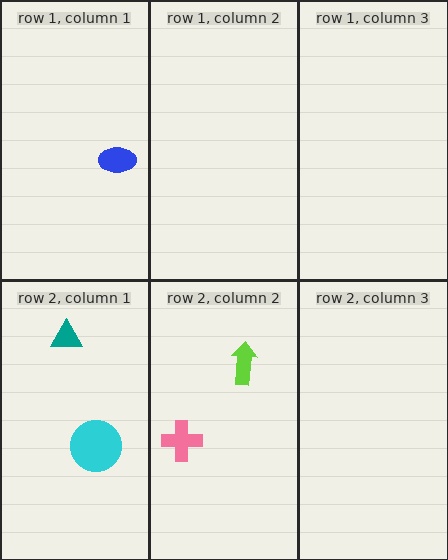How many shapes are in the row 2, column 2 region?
2.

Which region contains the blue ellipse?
The row 1, column 1 region.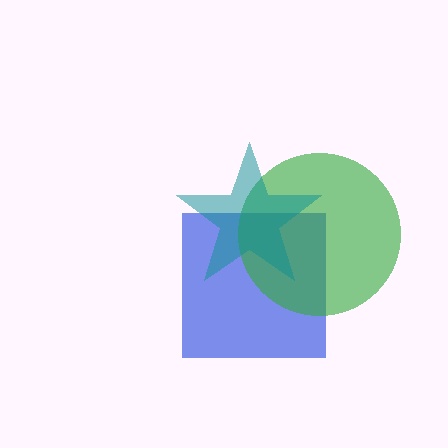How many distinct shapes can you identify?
There are 3 distinct shapes: a blue square, a green circle, a teal star.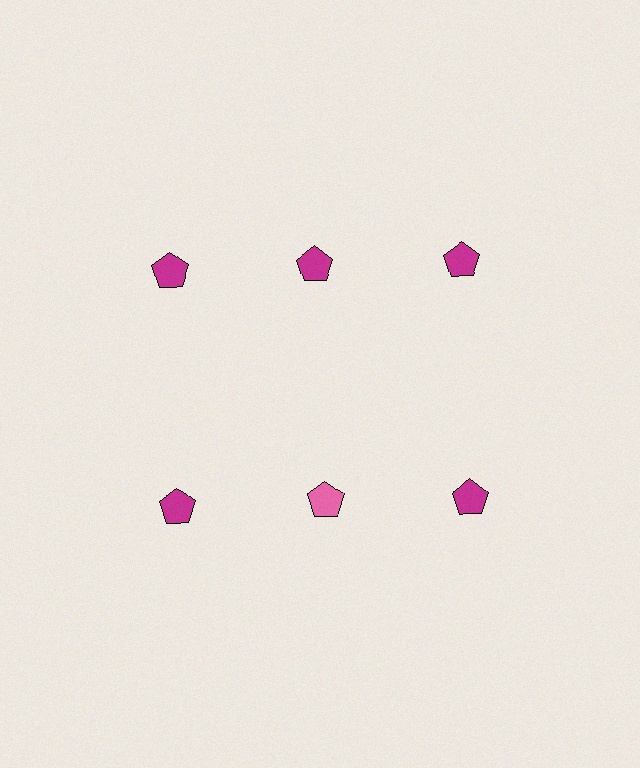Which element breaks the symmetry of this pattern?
The pink pentagon in the second row, second from left column breaks the symmetry. All other shapes are magenta pentagons.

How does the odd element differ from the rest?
It has a different color: pink instead of magenta.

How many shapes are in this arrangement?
There are 6 shapes arranged in a grid pattern.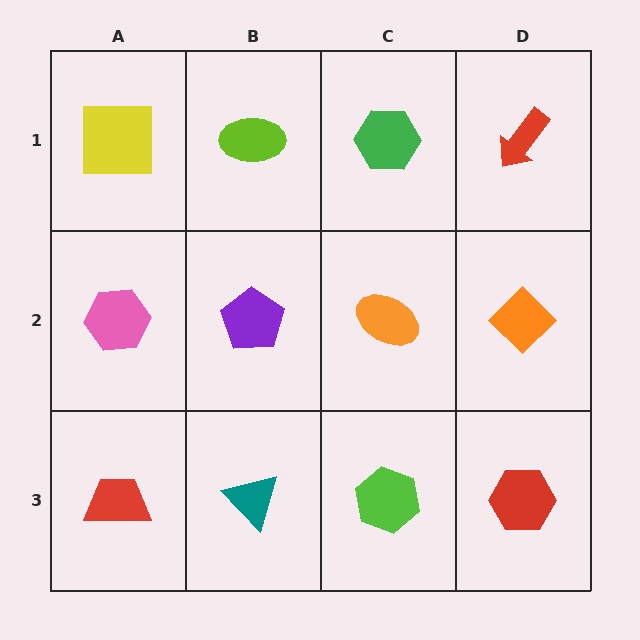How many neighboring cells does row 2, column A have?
3.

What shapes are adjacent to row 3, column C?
An orange ellipse (row 2, column C), a teal triangle (row 3, column B), a red hexagon (row 3, column D).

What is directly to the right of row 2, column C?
An orange diamond.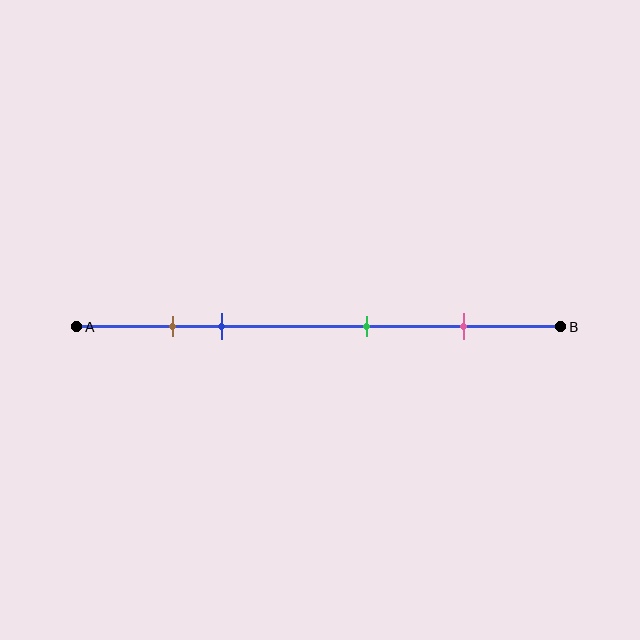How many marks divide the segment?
There are 4 marks dividing the segment.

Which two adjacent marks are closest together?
The brown and blue marks are the closest adjacent pair.